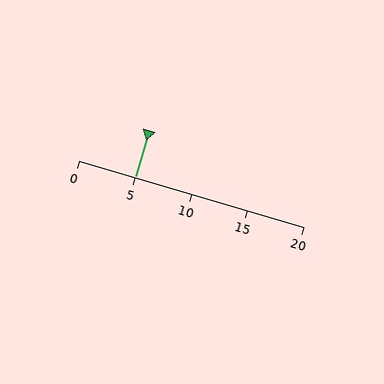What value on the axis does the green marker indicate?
The marker indicates approximately 5.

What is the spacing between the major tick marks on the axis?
The major ticks are spaced 5 apart.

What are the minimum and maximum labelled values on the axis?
The axis runs from 0 to 20.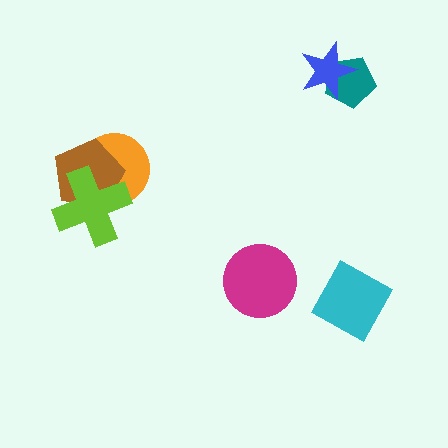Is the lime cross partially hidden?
No, no other shape covers it.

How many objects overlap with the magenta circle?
0 objects overlap with the magenta circle.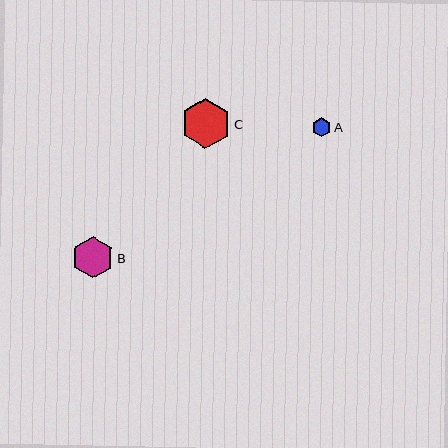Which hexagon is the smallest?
Hexagon A is the smallest with a size of approximately 19 pixels.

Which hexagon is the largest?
Hexagon C is the largest with a size of approximately 50 pixels.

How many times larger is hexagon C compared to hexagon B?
Hexagon C is approximately 1.2 times the size of hexagon B.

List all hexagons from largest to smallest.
From largest to smallest: C, B, A.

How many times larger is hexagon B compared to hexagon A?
Hexagon B is approximately 2.1 times the size of hexagon A.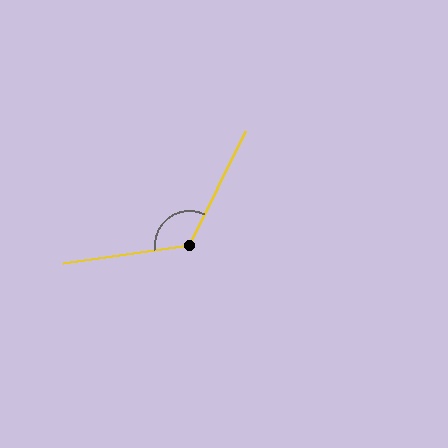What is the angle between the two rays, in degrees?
Approximately 125 degrees.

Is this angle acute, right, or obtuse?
It is obtuse.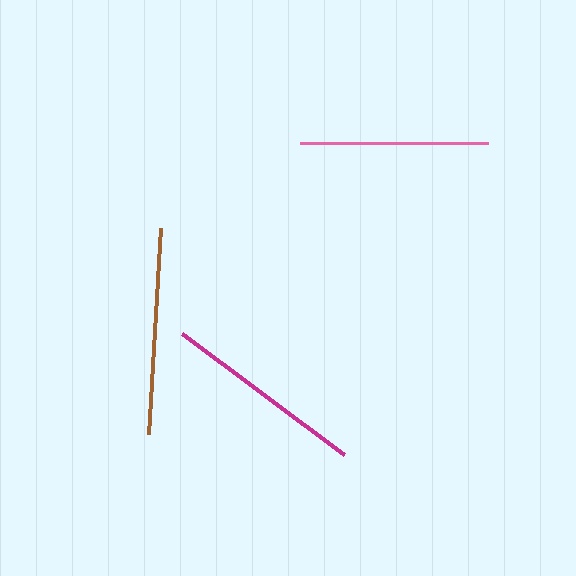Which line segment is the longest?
The brown line is the longest at approximately 206 pixels.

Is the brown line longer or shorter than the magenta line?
The brown line is longer than the magenta line.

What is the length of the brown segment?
The brown segment is approximately 206 pixels long.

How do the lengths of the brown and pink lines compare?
The brown and pink lines are approximately the same length.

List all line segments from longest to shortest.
From longest to shortest: brown, magenta, pink.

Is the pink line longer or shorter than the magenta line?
The magenta line is longer than the pink line.